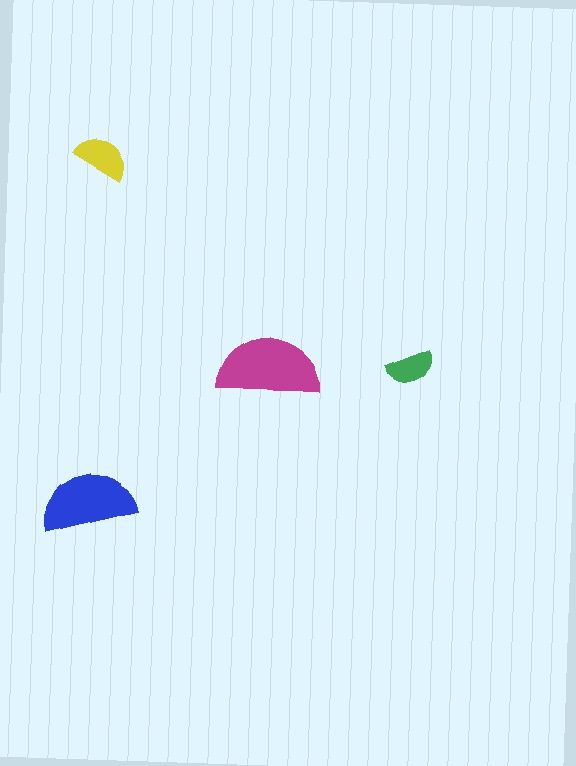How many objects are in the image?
There are 4 objects in the image.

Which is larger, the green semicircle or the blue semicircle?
The blue one.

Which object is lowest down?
The blue semicircle is bottommost.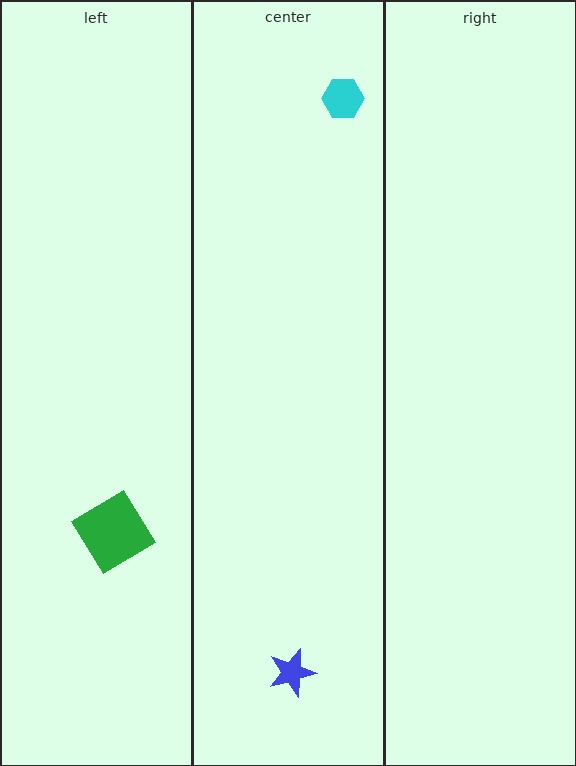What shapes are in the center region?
The blue star, the cyan hexagon.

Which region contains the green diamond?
The left region.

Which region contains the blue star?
The center region.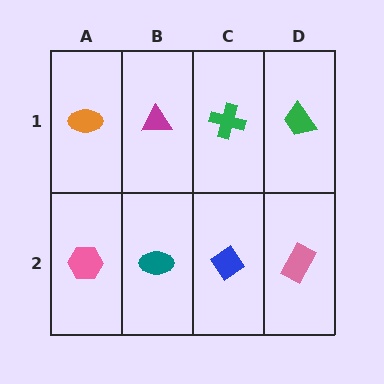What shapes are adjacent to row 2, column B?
A magenta triangle (row 1, column B), a pink hexagon (row 2, column A), a blue diamond (row 2, column C).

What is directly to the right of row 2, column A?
A teal ellipse.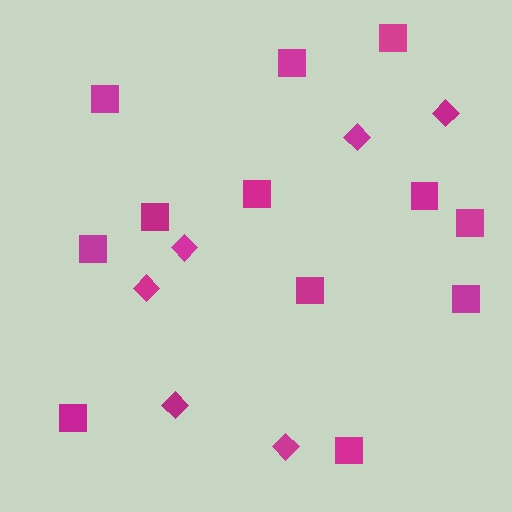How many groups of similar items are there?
There are 2 groups: one group of squares (12) and one group of diamonds (6).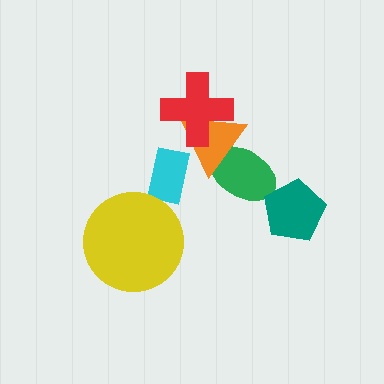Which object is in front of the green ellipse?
The orange triangle is in front of the green ellipse.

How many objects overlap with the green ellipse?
1 object overlaps with the green ellipse.